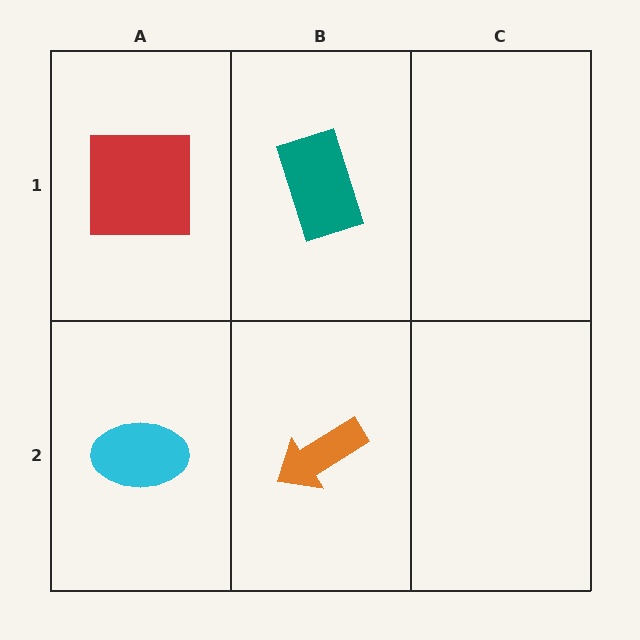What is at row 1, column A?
A red square.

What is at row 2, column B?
An orange arrow.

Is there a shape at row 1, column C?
No, that cell is empty.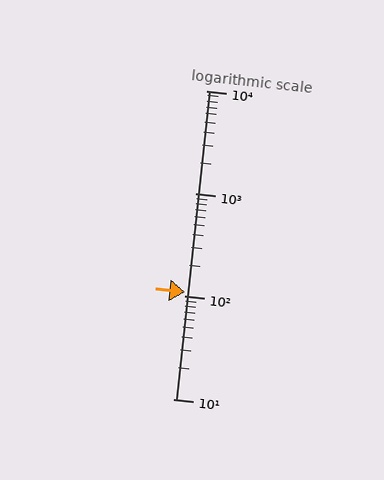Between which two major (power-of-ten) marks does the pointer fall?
The pointer is between 100 and 1000.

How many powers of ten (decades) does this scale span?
The scale spans 3 decades, from 10 to 10000.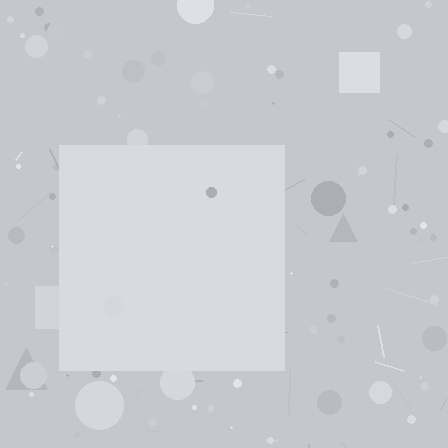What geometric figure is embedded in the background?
A square is embedded in the background.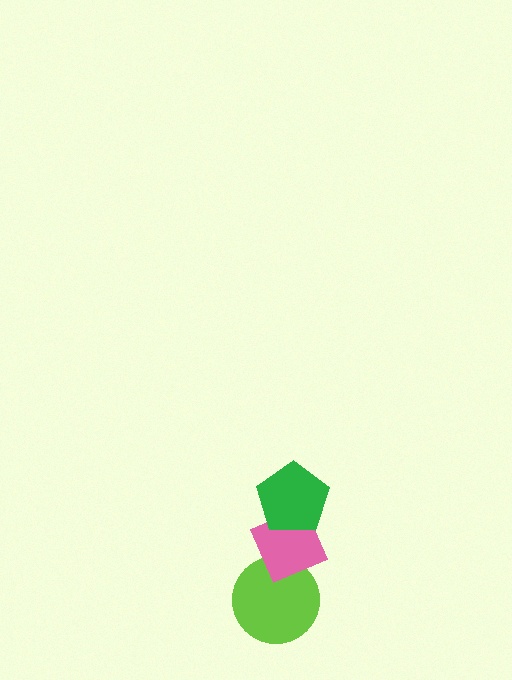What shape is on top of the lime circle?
The pink diamond is on top of the lime circle.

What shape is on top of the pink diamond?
The green pentagon is on top of the pink diamond.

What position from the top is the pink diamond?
The pink diamond is 2nd from the top.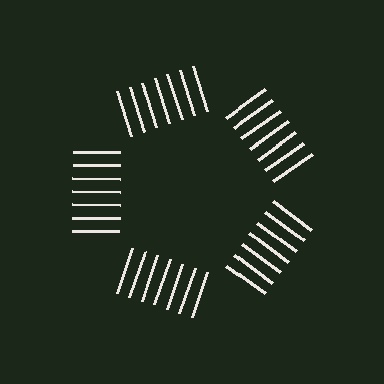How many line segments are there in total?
35 — 7 along each of the 5 edges.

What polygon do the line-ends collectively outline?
An illusory pentagon — the line segments terminate on its edges but no continuous stroke is drawn.